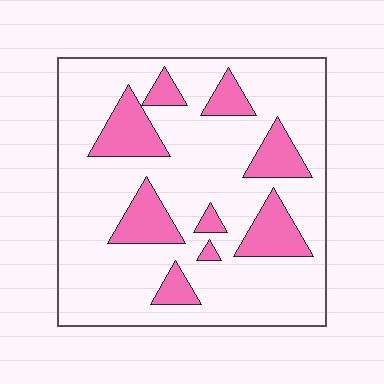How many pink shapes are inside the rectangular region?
9.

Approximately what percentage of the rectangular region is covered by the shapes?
Approximately 20%.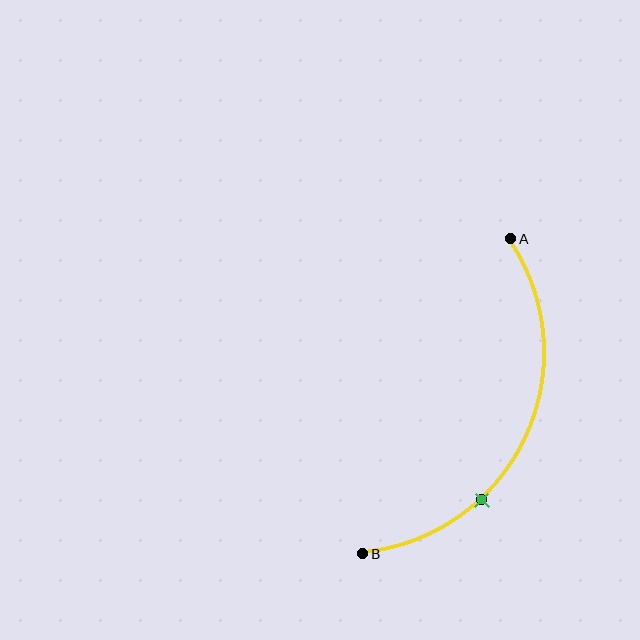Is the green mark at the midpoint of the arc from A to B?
No. The green mark lies on the arc but is closer to endpoint B. The arc midpoint would be at the point on the curve equidistant along the arc from both A and B.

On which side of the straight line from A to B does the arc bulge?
The arc bulges to the right of the straight line connecting A and B.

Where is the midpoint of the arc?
The arc midpoint is the point on the curve farthest from the straight line joining A and B. It sits to the right of that line.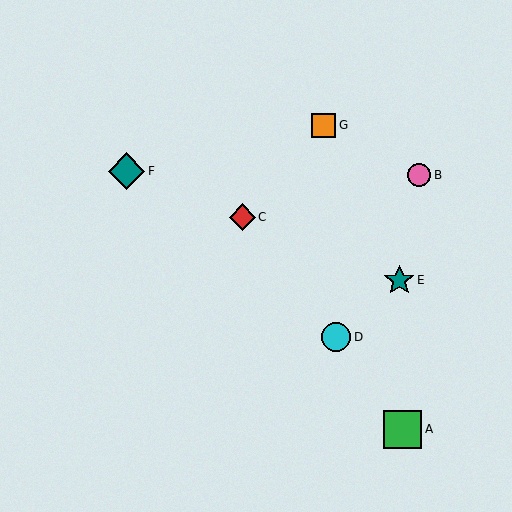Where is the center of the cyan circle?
The center of the cyan circle is at (336, 337).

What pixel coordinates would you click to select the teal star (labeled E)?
Click at (399, 280) to select the teal star E.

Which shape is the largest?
The green square (labeled A) is the largest.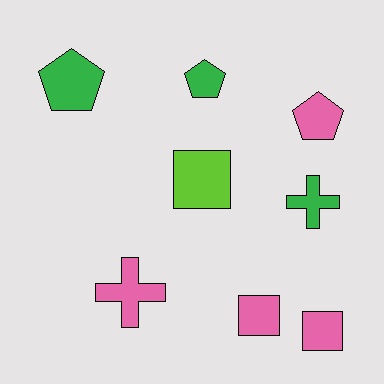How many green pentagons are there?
There are 2 green pentagons.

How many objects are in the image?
There are 8 objects.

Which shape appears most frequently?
Square, with 3 objects.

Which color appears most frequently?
Pink, with 4 objects.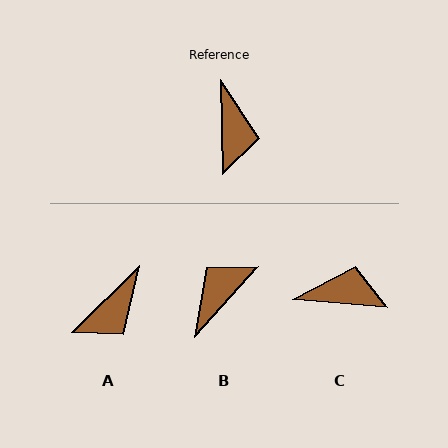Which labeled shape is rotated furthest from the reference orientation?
B, about 136 degrees away.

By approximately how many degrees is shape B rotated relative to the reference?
Approximately 136 degrees counter-clockwise.